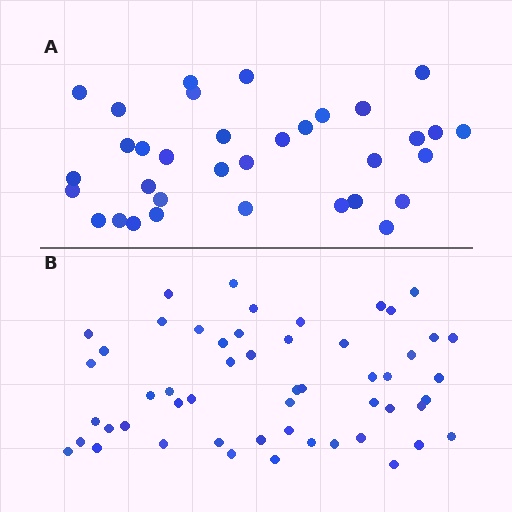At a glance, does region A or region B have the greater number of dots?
Region B (the bottom region) has more dots.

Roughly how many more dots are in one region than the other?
Region B has approximately 20 more dots than region A.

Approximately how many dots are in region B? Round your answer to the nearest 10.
About 50 dots. (The exact count is 53, which rounds to 50.)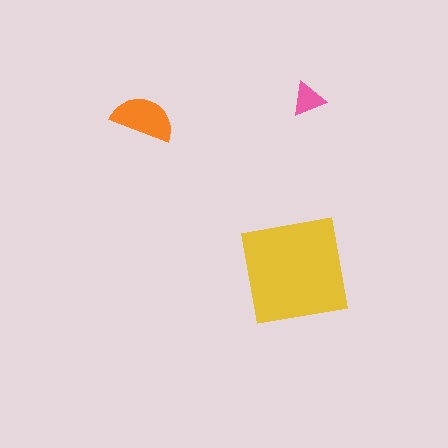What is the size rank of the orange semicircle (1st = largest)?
2nd.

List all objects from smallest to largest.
The pink triangle, the orange semicircle, the yellow square.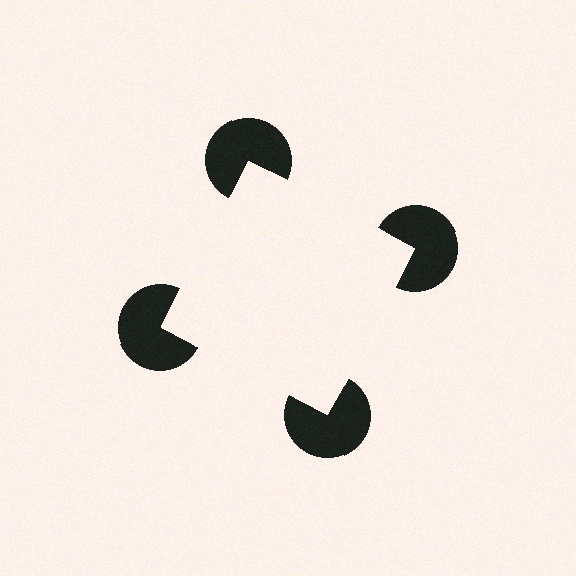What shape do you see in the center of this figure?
An illusory square — its edges are inferred from the aligned wedge cuts in the pac-man discs, not physically drawn.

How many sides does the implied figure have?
4 sides.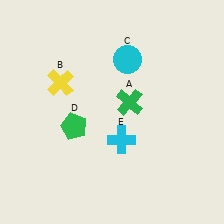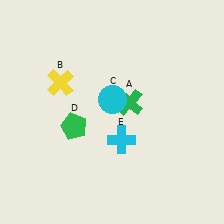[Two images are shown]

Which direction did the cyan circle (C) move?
The cyan circle (C) moved down.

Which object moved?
The cyan circle (C) moved down.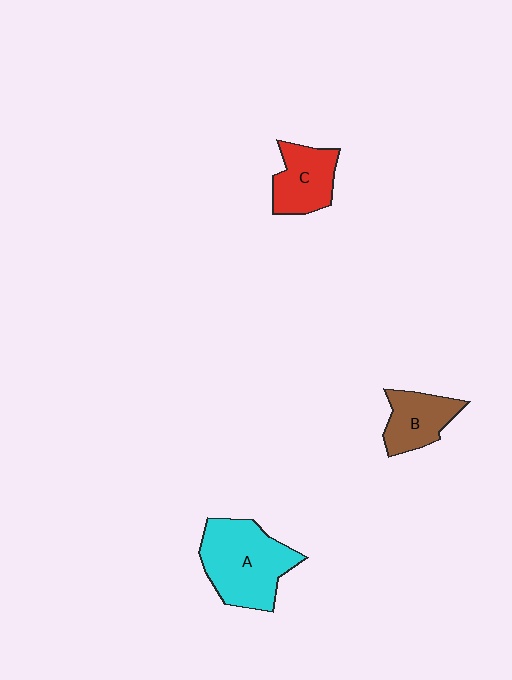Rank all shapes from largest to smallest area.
From largest to smallest: A (cyan), C (red), B (brown).